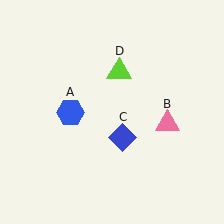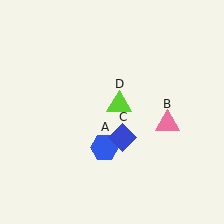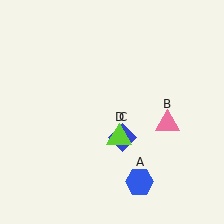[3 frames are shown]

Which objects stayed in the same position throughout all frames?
Pink triangle (object B) and blue diamond (object C) remained stationary.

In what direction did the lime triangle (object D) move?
The lime triangle (object D) moved down.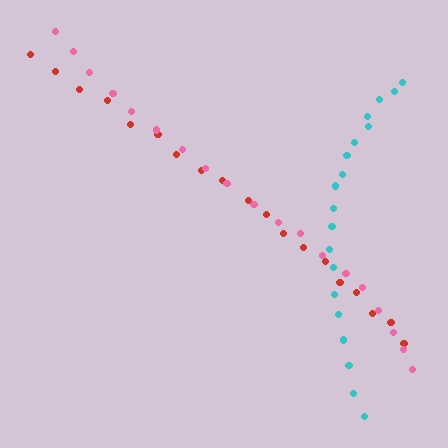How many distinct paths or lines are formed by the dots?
There are 3 distinct paths.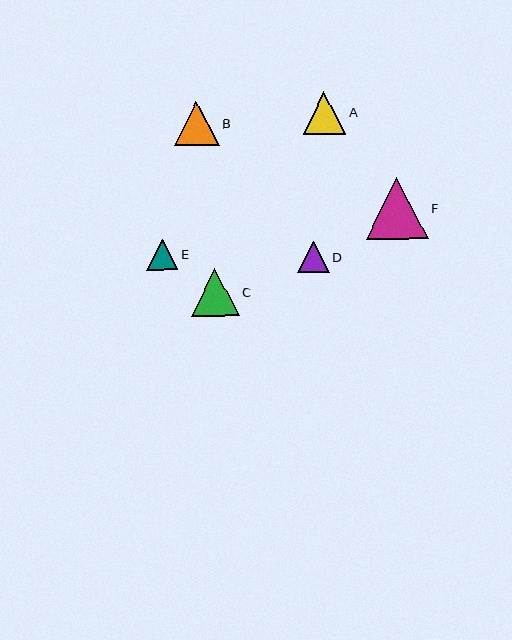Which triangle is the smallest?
Triangle E is the smallest with a size of approximately 31 pixels.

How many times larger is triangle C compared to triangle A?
Triangle C is approximately 1.1 times the size of triangle A.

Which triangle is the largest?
Triangle F is the largest with a size of approximately 62 pixels.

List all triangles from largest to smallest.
From largest to smallest: F, C, B, A, D, E.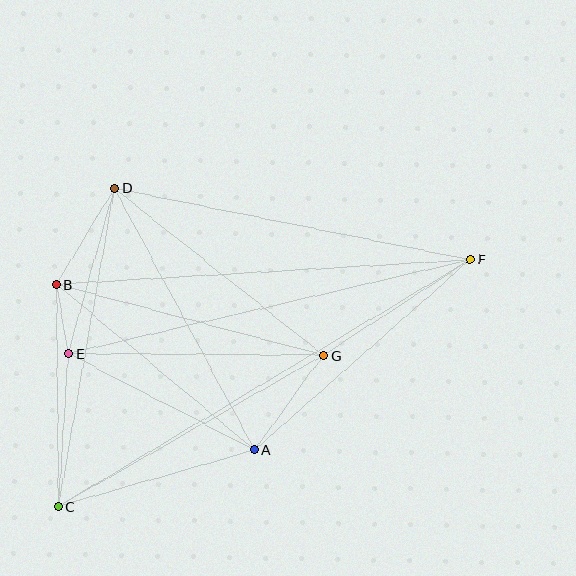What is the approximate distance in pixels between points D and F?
The distance between D and F is approximately 363 pixels.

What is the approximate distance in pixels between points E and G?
The distance between E and G is approximately 255 pixels.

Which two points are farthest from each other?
Points C and F are farthest from each other.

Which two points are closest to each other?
Points B and E are closest to each other.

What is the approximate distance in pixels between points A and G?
The distance between A and G is approximately 117 pixels.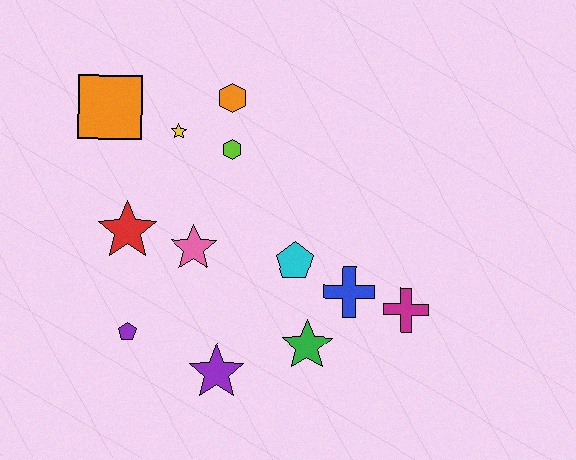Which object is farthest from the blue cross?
The orange square is farthest from the blue cross.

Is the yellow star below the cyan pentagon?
No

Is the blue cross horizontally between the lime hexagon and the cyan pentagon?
No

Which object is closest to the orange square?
The yellow star is closest to the orange square.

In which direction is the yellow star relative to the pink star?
The yellow star is above the pink star.